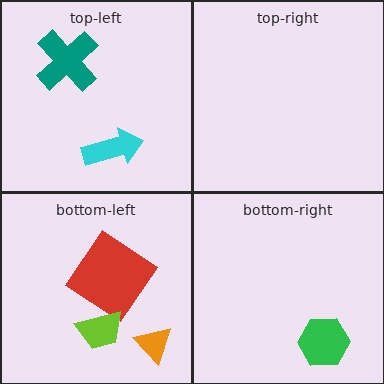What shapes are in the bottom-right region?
The green hexagon.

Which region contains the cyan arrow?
The top-left region.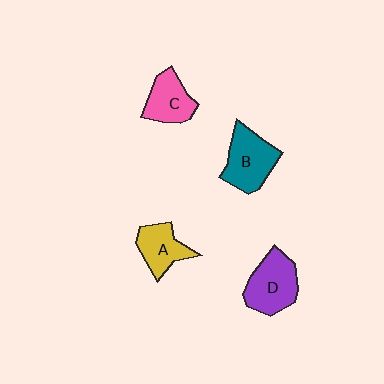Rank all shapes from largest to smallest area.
From largest to smallest: B (teal), D (purple), C (pink), A (yellow).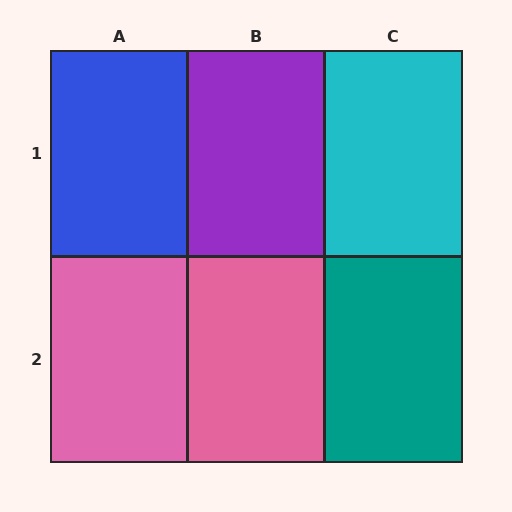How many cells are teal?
1 cell is teal.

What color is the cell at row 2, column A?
Pink.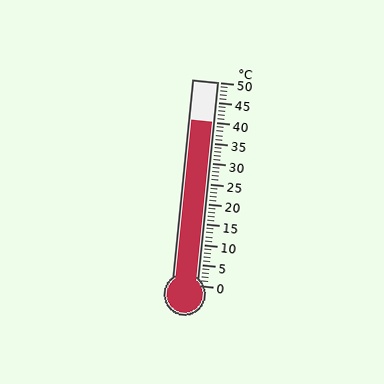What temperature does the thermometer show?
The thermometer shows approximately 40°C.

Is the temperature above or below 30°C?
The temperature is above 30°C.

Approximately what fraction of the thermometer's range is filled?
The thermometer is filled to approximately 80% of its range.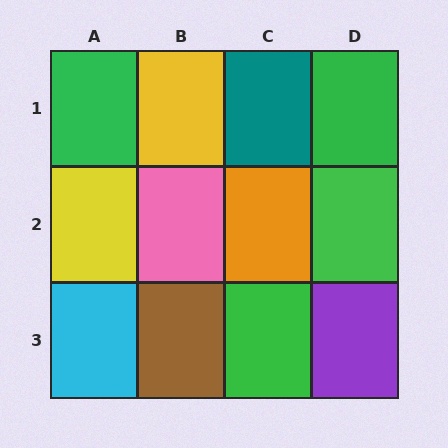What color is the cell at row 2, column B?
Pink.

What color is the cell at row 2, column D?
Green.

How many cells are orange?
1 cell is orange.